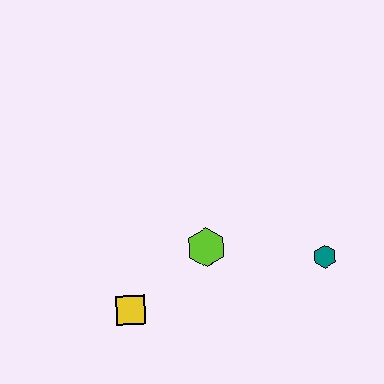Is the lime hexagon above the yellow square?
Yes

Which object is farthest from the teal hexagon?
The yellow square is farthest from the teal hexagon.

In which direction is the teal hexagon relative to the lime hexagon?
The teal hexagon is to the right of the lime hexagon.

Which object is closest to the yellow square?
The lime hexagon is closest to the yellow square.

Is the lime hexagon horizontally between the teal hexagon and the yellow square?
Yes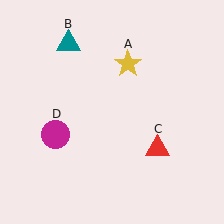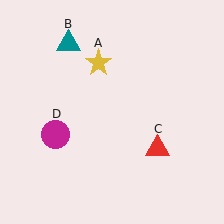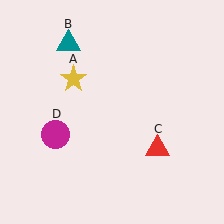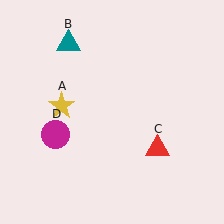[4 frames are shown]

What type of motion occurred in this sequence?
The yellow star (object A) rotated counterclockwise around the center of the scene.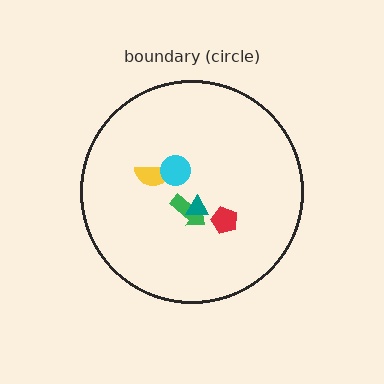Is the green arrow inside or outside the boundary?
Inside.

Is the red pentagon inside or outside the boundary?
Inside.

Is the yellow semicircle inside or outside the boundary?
Inside.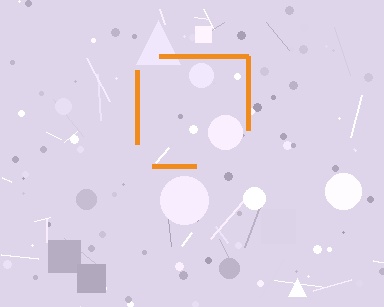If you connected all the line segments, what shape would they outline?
They would outline a square.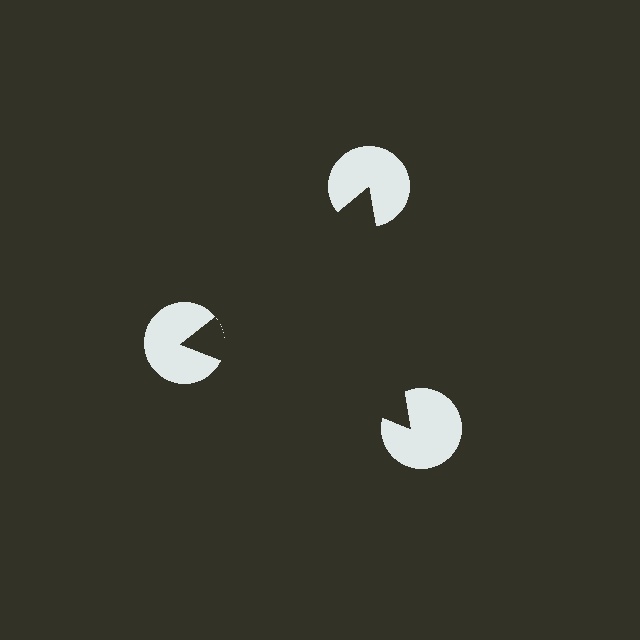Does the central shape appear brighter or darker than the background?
It typically appears slightly darker than the background, even though no actual brightness change is drawn.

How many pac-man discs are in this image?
There are 3 — one at each vertex of the illusory triangle.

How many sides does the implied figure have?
3 sides.